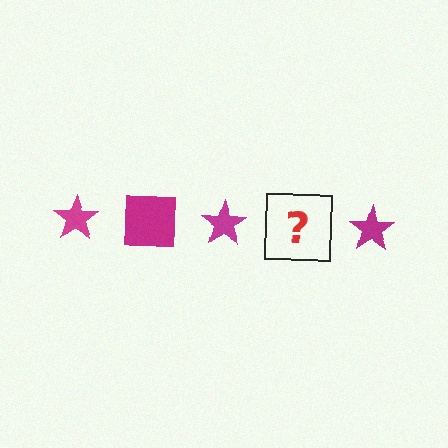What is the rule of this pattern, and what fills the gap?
The rule is that the pattern cycles through star, square shapes in magenta. The gap should be filled with a magenta square.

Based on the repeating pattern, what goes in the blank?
The blank should be a magenta square.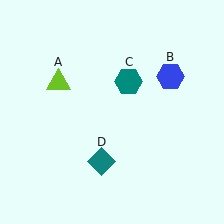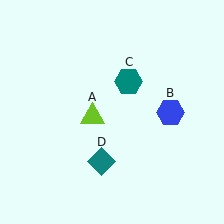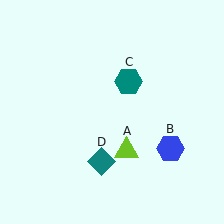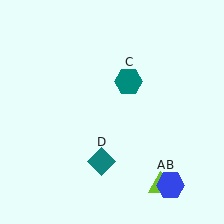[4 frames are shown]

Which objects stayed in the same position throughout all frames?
Teal hexagon (object C) and teal diamond (object D) remained stationary.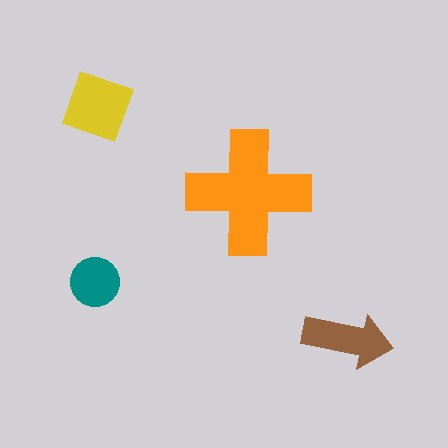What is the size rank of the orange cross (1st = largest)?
1st.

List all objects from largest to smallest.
The orange cross, the yellow diamond, the brown arrow, the teal circle.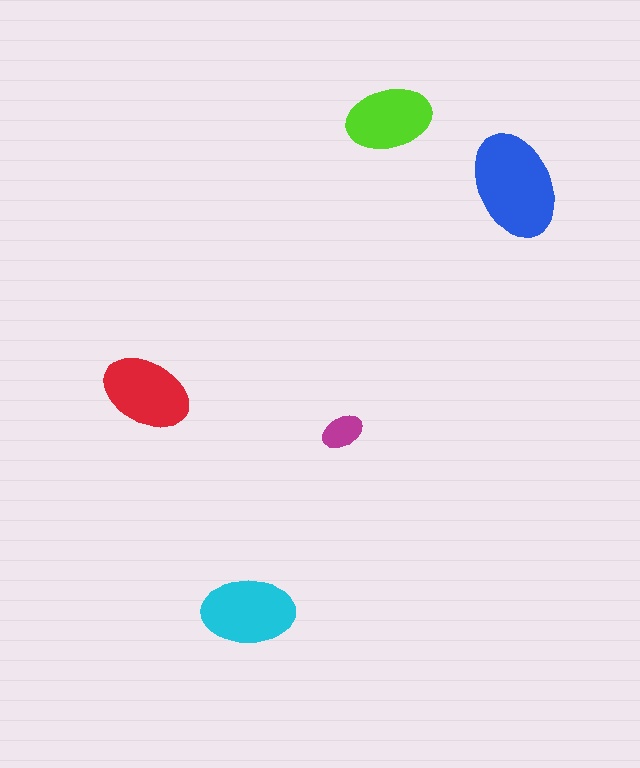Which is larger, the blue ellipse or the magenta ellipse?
The blue one.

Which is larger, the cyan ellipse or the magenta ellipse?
The cyan one.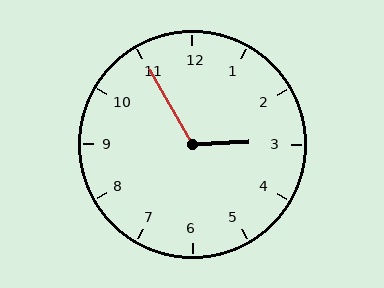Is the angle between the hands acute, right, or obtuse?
It is obtuse.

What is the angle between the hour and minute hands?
Approximately 118 degrees.